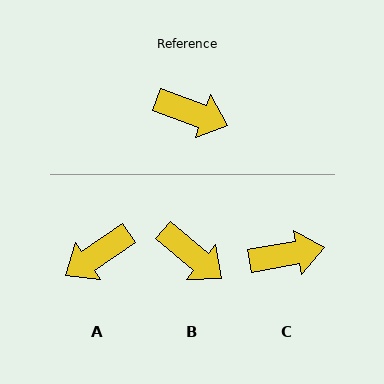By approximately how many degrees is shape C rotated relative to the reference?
Approximately 30 degrees counter-clockwise.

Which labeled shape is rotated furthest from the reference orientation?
A, about 126 degrees away.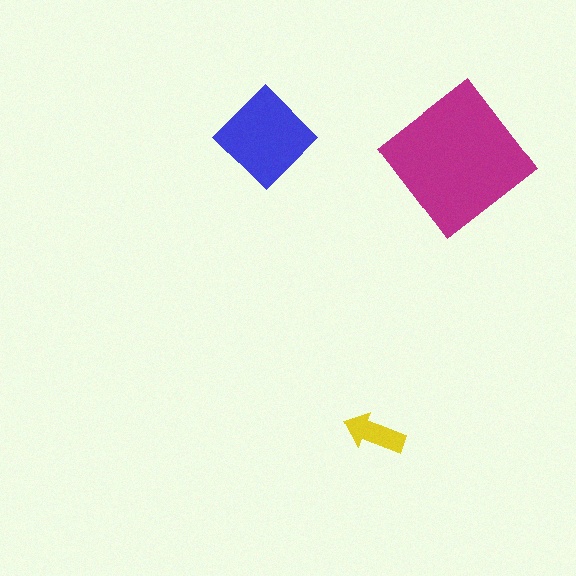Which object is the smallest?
The yellow arrow.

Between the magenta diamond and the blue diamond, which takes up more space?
The magenta diamond.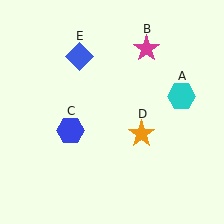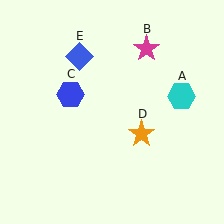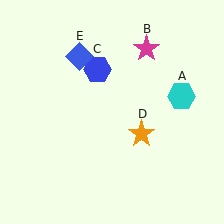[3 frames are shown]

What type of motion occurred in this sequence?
The blue hexagon (object C) rotated clockwise around the center of the scene.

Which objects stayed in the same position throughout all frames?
Cyan hexagon (object A) and magenta star (object B) and orange star (object D) and blue diamond (object E) remained stationary.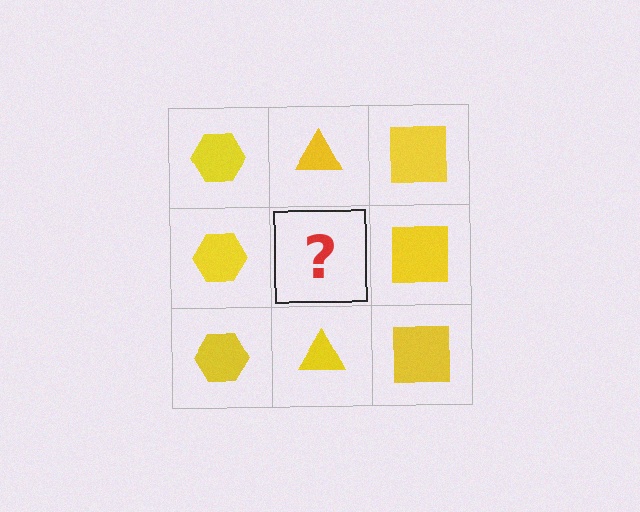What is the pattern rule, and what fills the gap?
The rule is that each column has a consistent shape. The gap should be filled with a yellow triangle.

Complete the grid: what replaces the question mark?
The question mark should be replaced with a yellow triangle.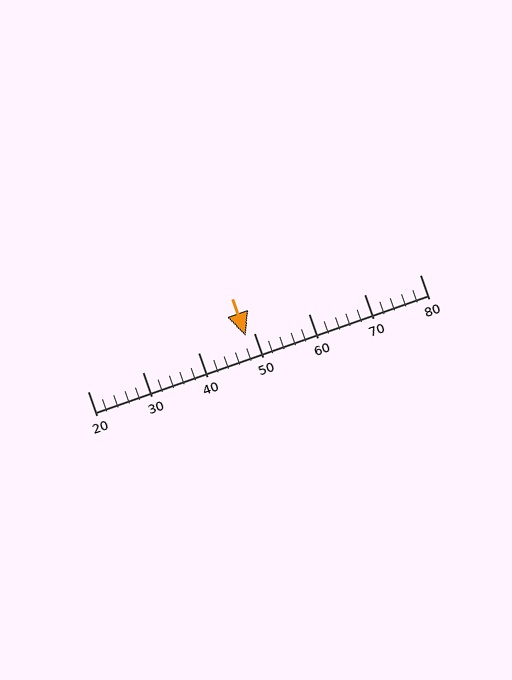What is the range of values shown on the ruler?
The ruler shows values from 20 to 80.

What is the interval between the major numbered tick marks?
The major tick marks are spaced 10 units apart.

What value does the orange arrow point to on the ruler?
The orange arrow points to approximately 48.